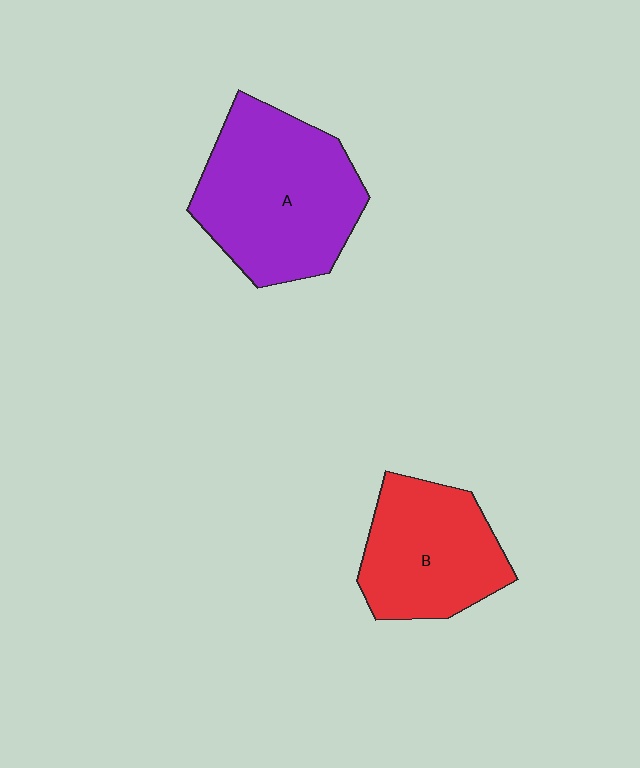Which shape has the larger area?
Shape A (purple).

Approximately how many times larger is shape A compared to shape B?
Approximately 1.4 times.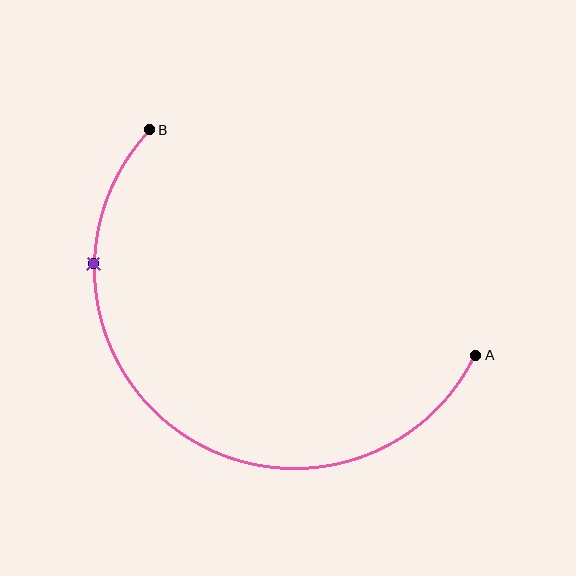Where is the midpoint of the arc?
The arc midpoint is the point on the curve farthest from the straight line joining A and B. It sits below and to the left of that line.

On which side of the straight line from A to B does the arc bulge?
The arc bulges below and to the left of the straight line connecting A and B.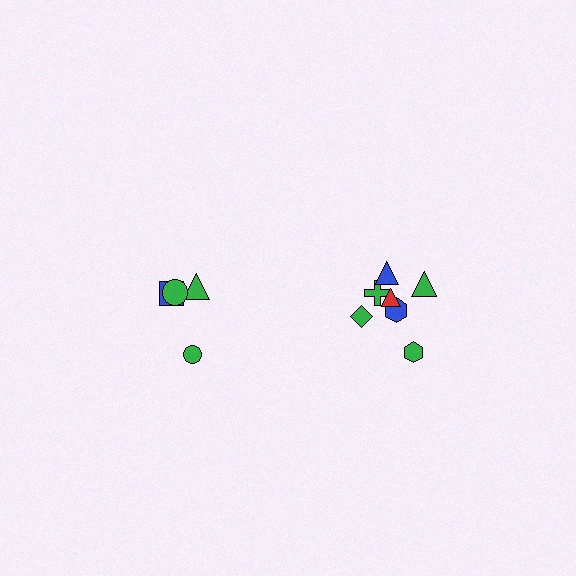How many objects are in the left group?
There are 4 objects.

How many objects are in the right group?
There are 7 objects.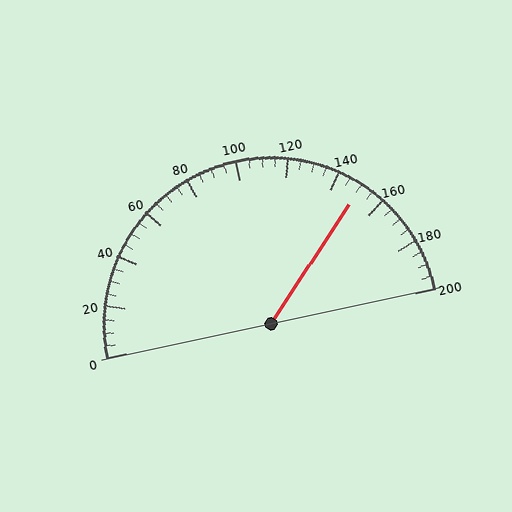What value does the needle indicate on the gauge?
The needle indicates approximately 150.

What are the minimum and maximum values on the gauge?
The gauge ranges from 0 to 200.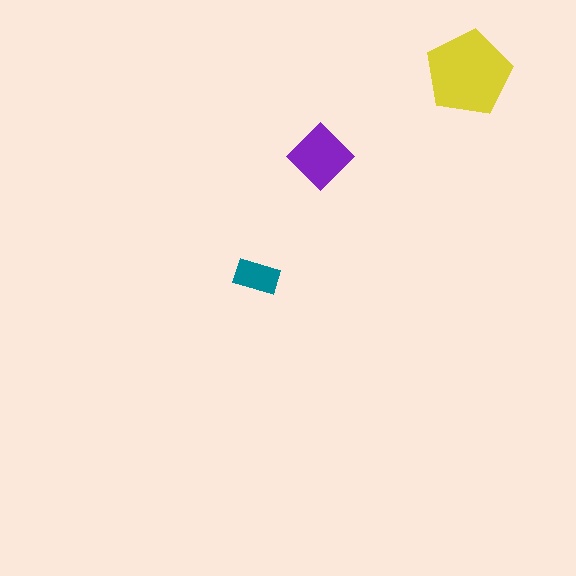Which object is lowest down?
The teal rectangle is bottommost.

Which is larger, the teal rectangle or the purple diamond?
The purple diamond.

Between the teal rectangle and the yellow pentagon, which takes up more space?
The yellow pentagon.